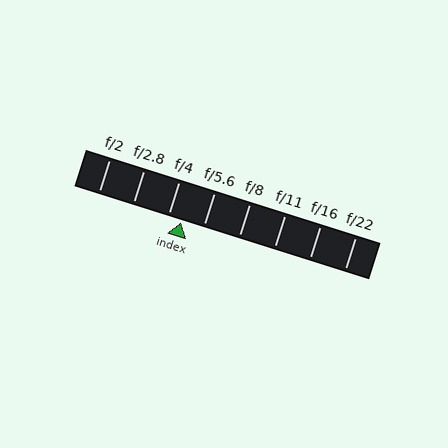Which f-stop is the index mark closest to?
The index mark is closest to f/4.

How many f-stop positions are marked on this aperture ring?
There are 8 f-stop positions marked.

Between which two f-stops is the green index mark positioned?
The index mark is between f/4 and f/5.6.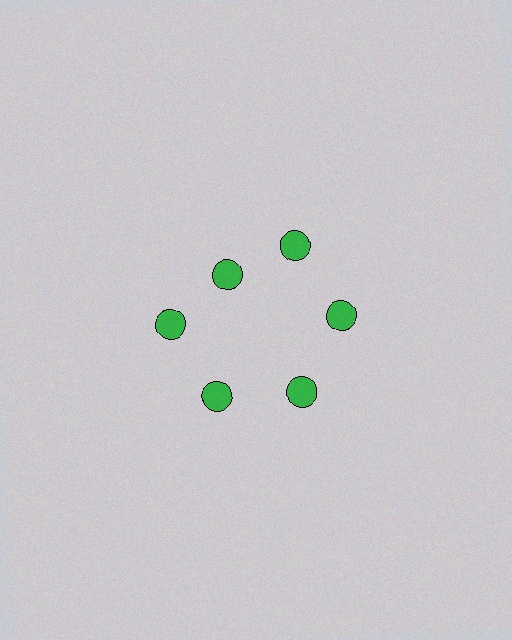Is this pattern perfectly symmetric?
No. The 6 green circles are arranged in a ring, but one element near the 11 o'clock position is pulled inward toward the center, breaking the 6-fold rotational symmetry.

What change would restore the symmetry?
The symmetry would be restored by moving it outward, back onto the ring so that all 6 circles sit at equal angles and equal distance from the center.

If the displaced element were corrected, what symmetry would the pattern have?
It would have 6-fold rotational symmetry — the pattern would map onto itself every 60 degrees.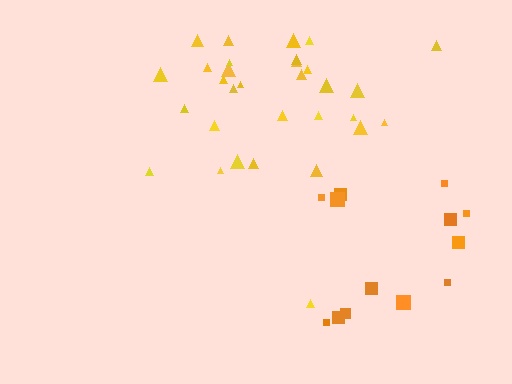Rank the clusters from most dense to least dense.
yellow, orange.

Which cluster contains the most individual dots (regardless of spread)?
Yellow (31).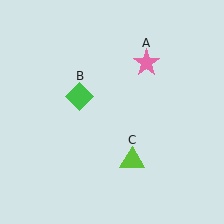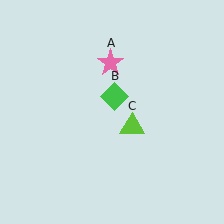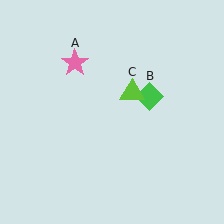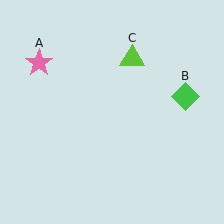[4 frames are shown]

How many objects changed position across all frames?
3 objects changed position: pink star (object A), green diamond (object B), lime triangle (object C).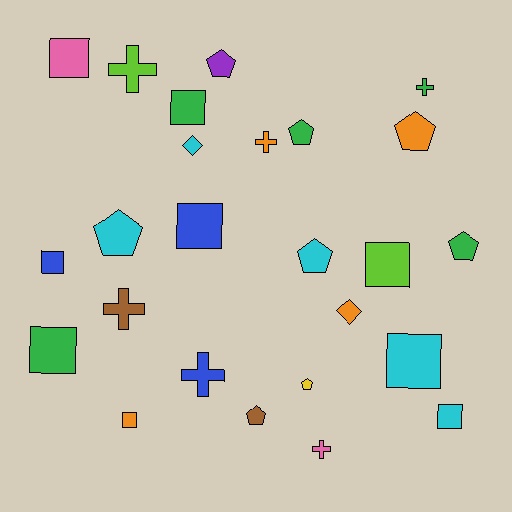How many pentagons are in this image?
There are 8 pentagons.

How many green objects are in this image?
There are 5 green objects.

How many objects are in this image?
There are 25 objects.